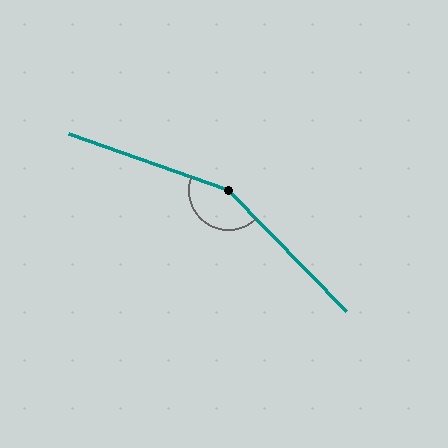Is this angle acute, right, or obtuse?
It is obtuse.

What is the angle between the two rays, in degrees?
Approximately 154 degrees.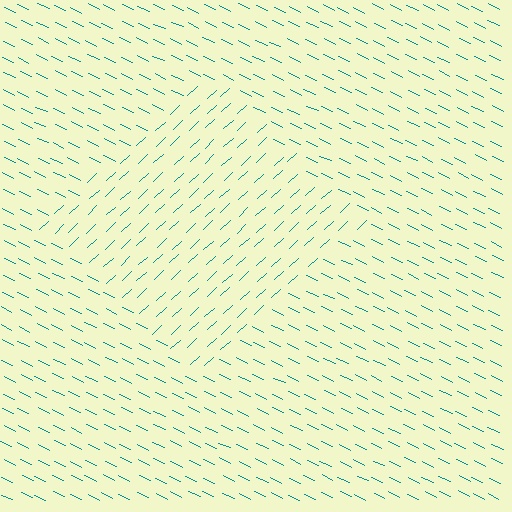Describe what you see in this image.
The image is filled with small teal line segments. A diamond region in the image has lines oriented differently from the surrounding lines, creating a visible texture boundary.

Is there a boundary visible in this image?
Yes, there is a texture boundary formed by a change in line orientation.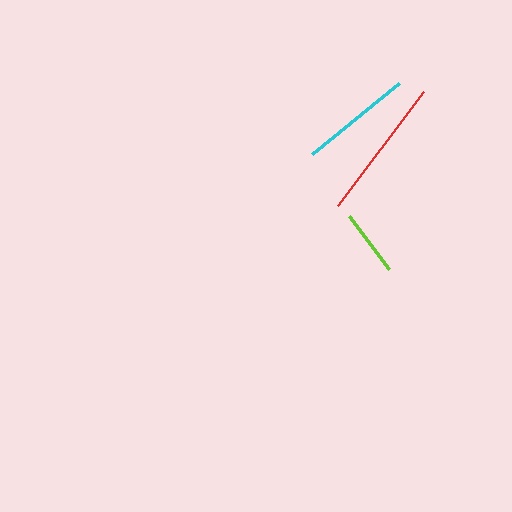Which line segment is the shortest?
The lime line is the shortest at approximately 67 pixels.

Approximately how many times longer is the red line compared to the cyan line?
The red line is approximately 1.3 times the length of the cyan line.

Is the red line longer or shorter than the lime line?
The red line is longer than the lime line.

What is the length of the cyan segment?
The cyan segment is approximately 112 pixels long.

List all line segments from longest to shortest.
From longest to shortest: red, cyan, lime.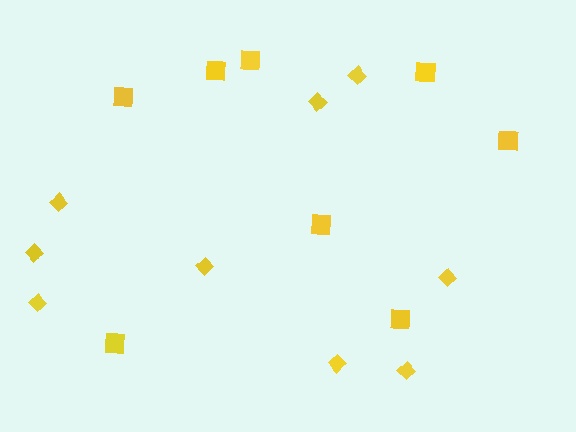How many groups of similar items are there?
There are 2 groups: one group of diamonds (9) and one group of squares (8).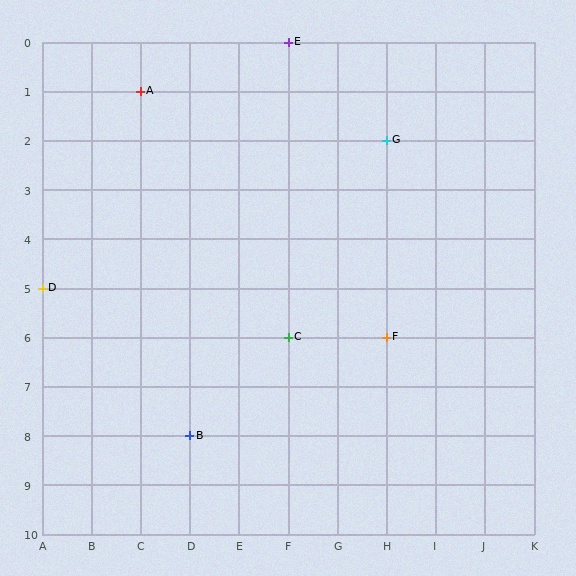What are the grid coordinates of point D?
Point D is at grid coordinates (A, 5).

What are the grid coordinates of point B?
Point B is at grid coordinates (D, 8).